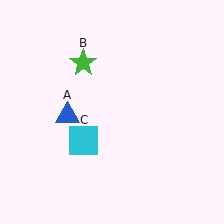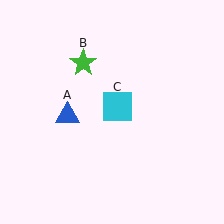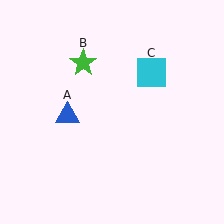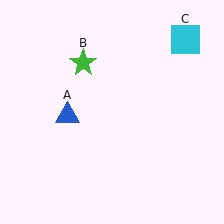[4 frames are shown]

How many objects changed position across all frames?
1 object changed position: cyan square (object C).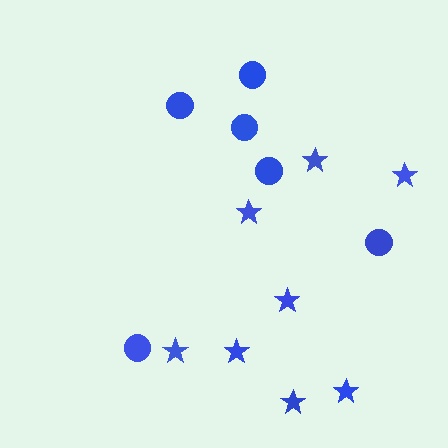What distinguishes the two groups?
There are 2 groups: one group of stars (8) and one group of circles (6).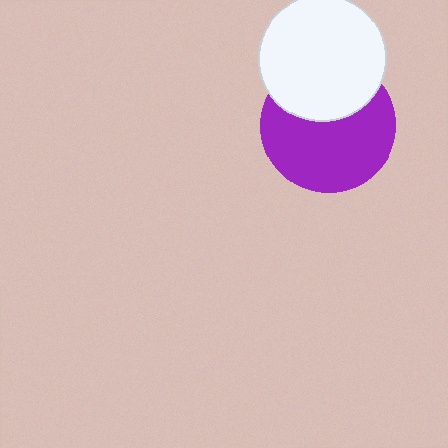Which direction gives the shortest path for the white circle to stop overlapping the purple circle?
Moving up gives the shortest separation.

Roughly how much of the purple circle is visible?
About half of it is visible (roughly 64%).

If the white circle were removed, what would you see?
You would see the complete purple circle.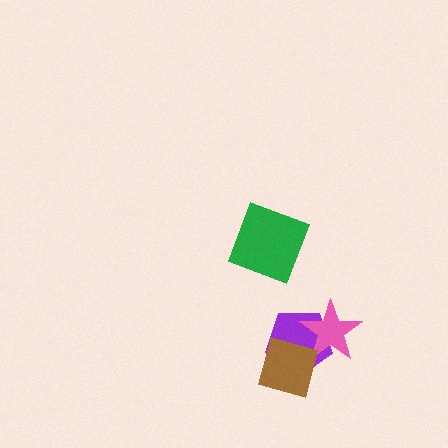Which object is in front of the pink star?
The brown diamond is in front of the pink star.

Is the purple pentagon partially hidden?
Yes, it is partially covered by another shape.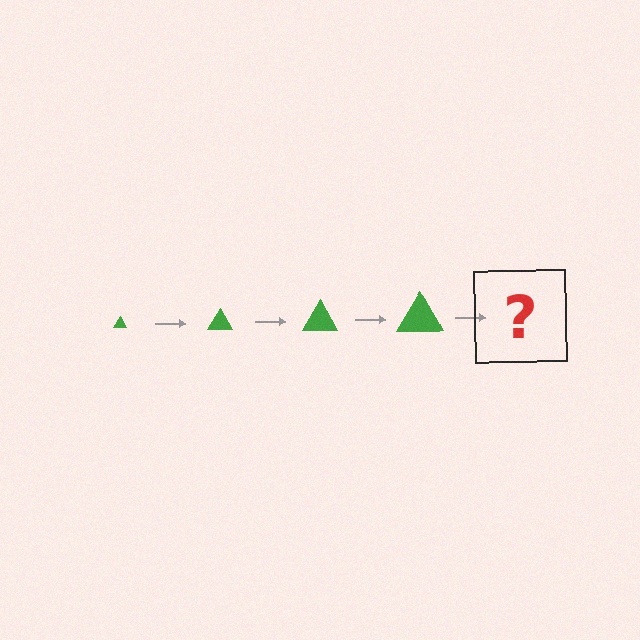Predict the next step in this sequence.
The next step is a green triangle, larger than the previous one.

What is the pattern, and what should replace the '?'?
The pattern is that the triangle gets progressively larger each step. The '?' should be a green triangle, larger than the previous one.